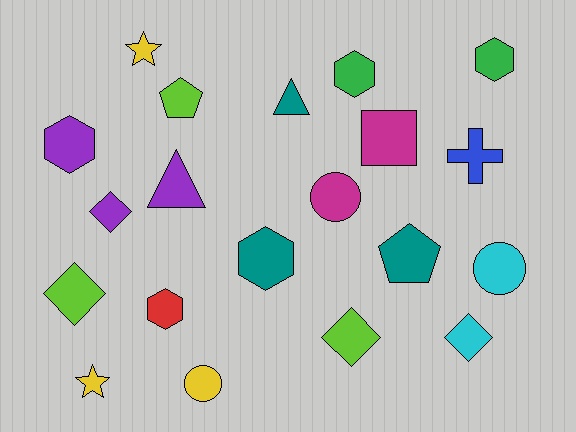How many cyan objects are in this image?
There are 2 cyan objects.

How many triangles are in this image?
There are 2 triangles.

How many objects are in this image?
There are 20 objects.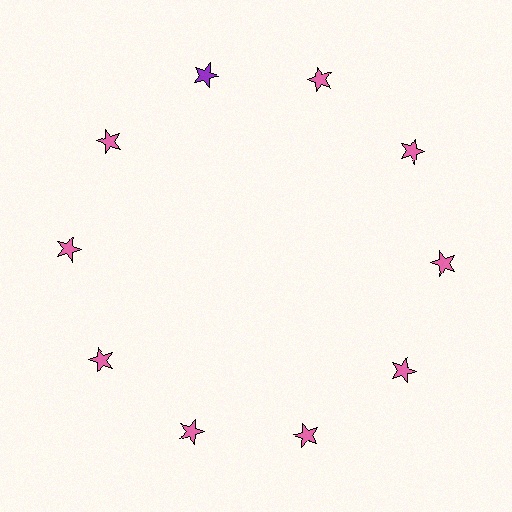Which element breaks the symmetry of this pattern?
The purple star at roughly the 11 o'clock position breaks the symmetry. All other shapes are pink stars.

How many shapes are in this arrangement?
There are 10 shapes arranged in a ring pattern.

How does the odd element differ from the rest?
It has a different color: purple instead of pink.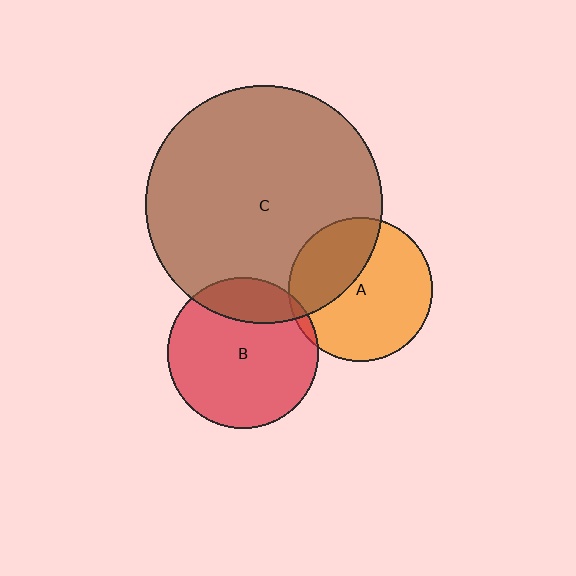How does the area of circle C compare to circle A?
Approximately 2.7 times.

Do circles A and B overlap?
Yes.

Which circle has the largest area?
Circle C (brown).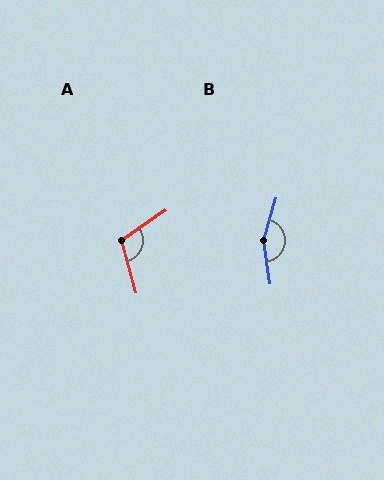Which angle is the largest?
B, at approximately 155 degrees.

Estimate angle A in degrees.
Approximately 109 degrees.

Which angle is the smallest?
A, at approximately 109 degrees.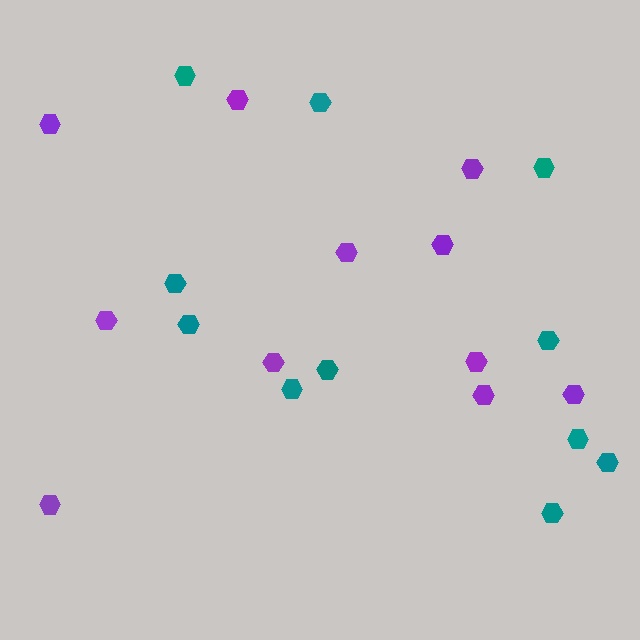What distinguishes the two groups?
There are 2 groups: one group of teal hexagons (11) and one group of purple hexagons (11).